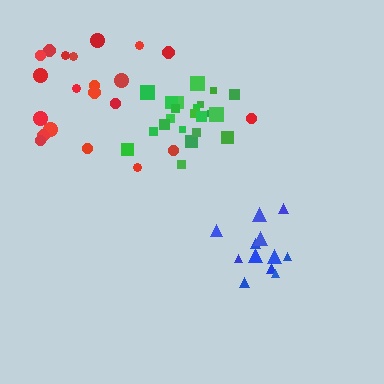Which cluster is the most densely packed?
Green.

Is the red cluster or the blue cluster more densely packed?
Blue.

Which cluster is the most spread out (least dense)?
Red.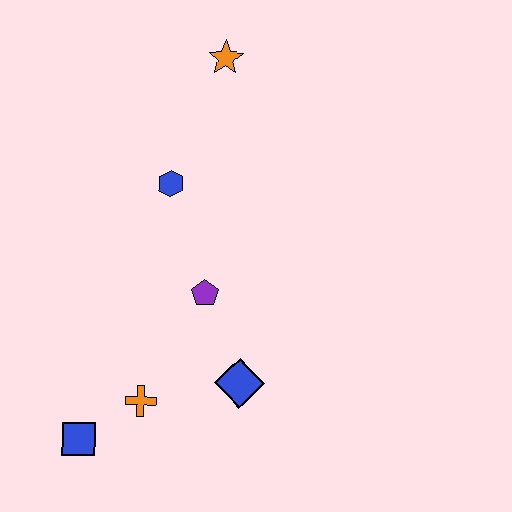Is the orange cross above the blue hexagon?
No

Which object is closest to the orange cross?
The blue square is closest to the orange cross.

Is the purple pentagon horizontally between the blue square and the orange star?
Yes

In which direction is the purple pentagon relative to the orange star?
The purple pentagon is below the orange star.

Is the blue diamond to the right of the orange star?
Yes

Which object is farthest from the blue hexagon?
The blue square is farthest from the blue hexagon.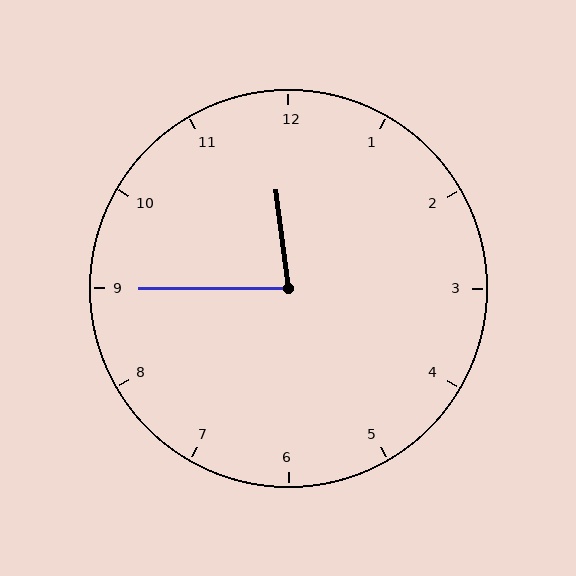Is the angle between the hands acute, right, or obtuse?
It is acute.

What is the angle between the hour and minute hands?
Approximately 82 degrees.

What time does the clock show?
11:45.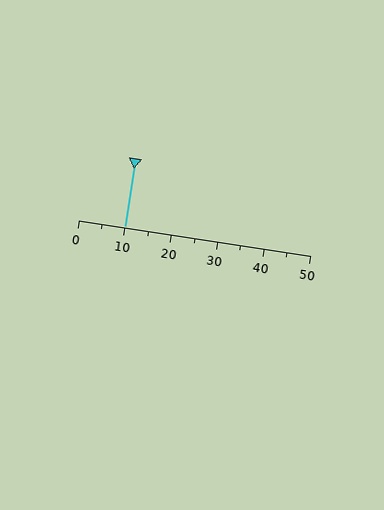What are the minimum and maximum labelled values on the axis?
The axis runs from 0 to 50.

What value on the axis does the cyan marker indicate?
The marker indicates approximately 10.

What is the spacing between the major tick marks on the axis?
The major ticks are spaced 10 apart.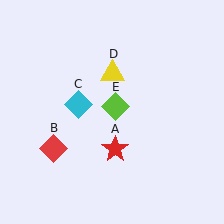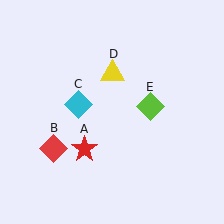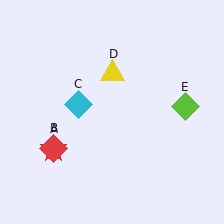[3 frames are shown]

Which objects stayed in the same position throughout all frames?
Red diamond (object B) and cyan diamond (object C) and yellow triangle (object D) remained stationary.